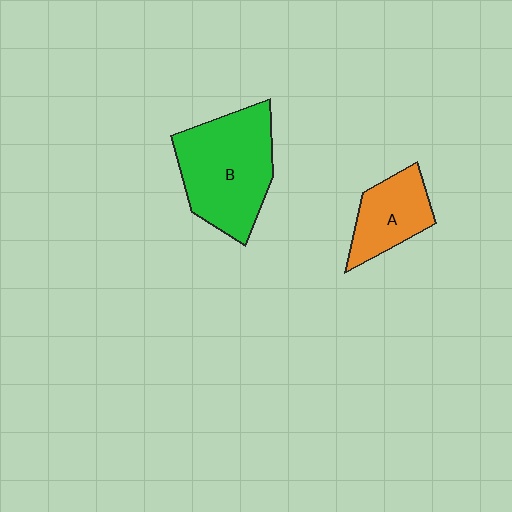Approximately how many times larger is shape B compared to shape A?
Approximately 1.9 times.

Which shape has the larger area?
Shape B (green).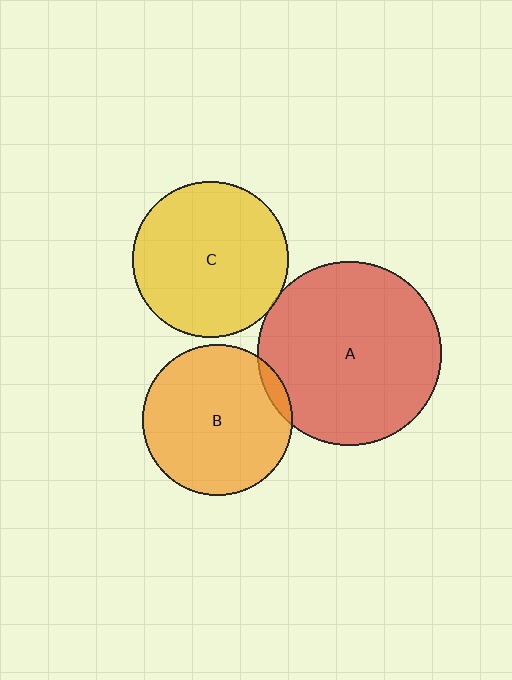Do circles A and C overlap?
Yes.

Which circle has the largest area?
Circle A (red).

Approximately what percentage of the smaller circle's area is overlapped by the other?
Approximately 5%.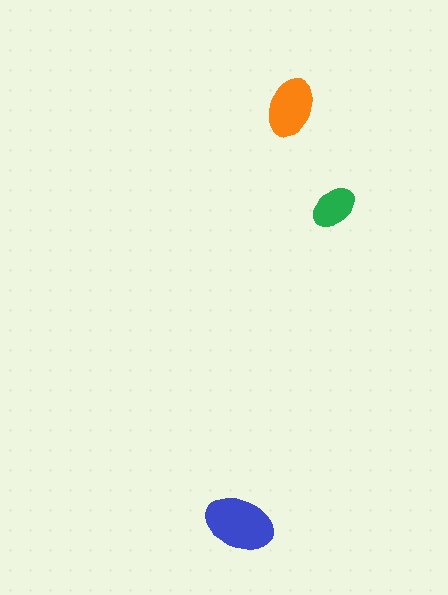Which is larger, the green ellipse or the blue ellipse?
The blue one.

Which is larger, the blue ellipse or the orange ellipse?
The blue one.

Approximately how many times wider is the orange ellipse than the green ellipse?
About 1.5 times wider.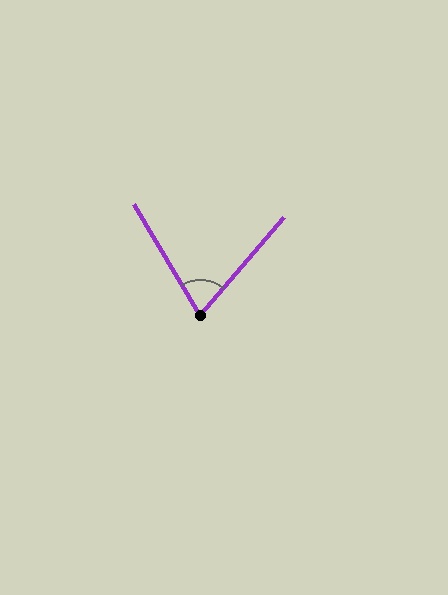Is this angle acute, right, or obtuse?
It is acute.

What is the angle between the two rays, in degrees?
Approximately 72 degrees.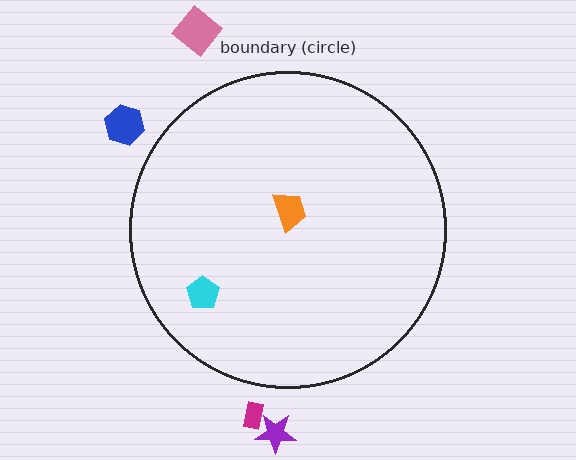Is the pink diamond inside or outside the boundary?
Outside.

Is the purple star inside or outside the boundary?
Outside.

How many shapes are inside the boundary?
2 inside, 4 outside.